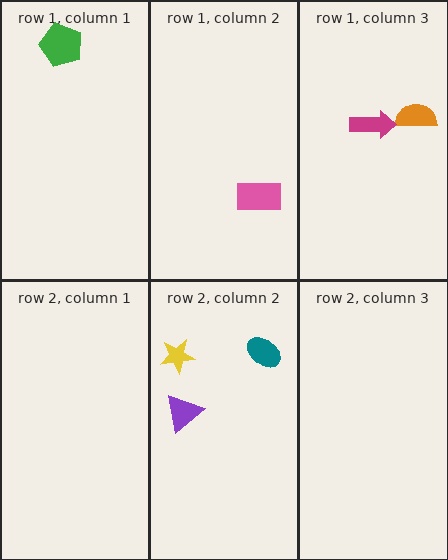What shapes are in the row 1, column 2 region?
The pink rectangle.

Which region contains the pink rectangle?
The row 1, column 2 region.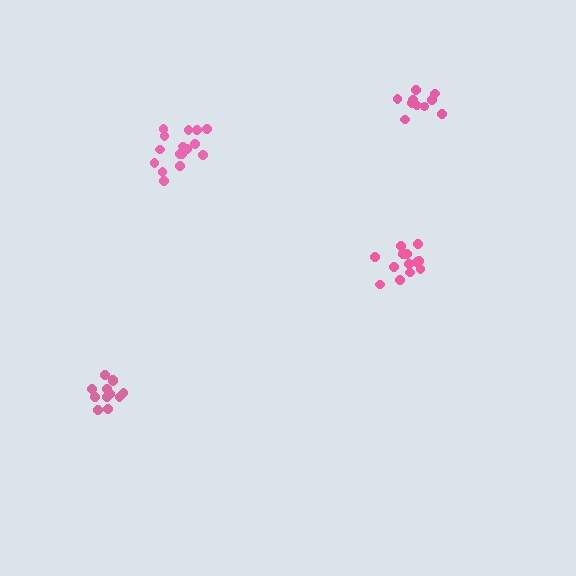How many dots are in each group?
Group 1: 10 dots, Group 2: 12 dots, Group 3: 16 dots, Group 4: 14 dots (52 total).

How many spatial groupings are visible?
There are 4 spatial groupings.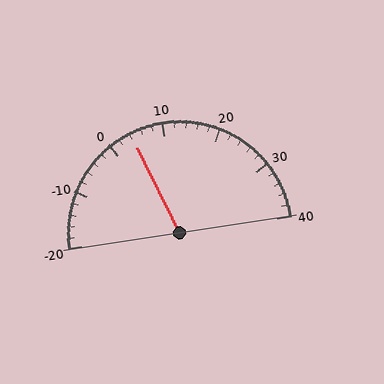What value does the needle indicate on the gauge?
The needle indicates approximately 4.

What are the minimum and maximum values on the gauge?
The gauge ranges from -20 to 40.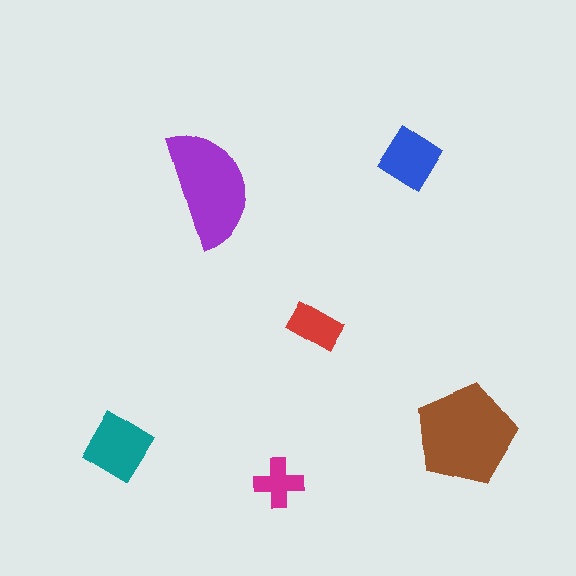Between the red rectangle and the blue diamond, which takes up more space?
The blue diamond.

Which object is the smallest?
The magenta cross.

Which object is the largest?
The brown pentagon.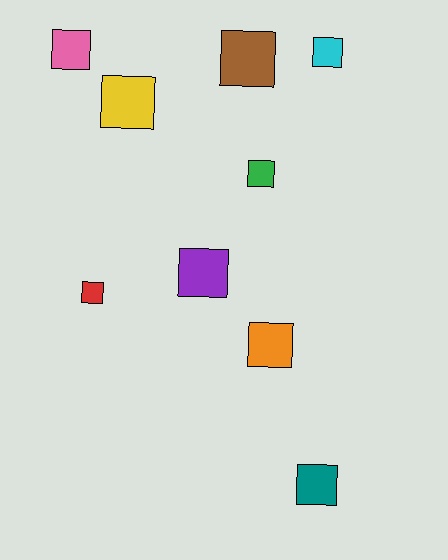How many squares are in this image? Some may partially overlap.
There are 9 squares.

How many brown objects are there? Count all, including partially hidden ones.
There is 1 brown object.